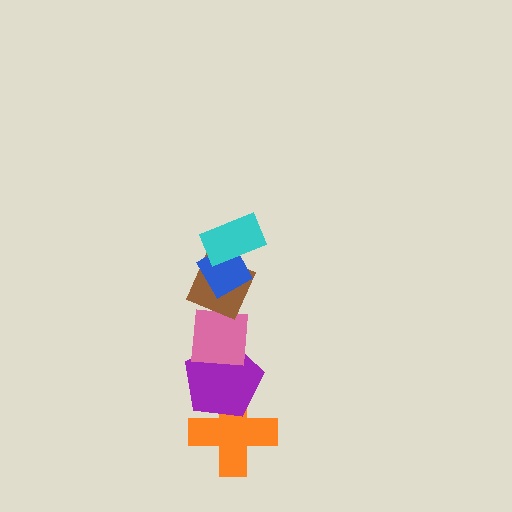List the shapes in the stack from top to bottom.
From top to bottom: the cyan rectangle, the blue diamond, the brown diamond, the pink square, the purple pentagon, the orange cross.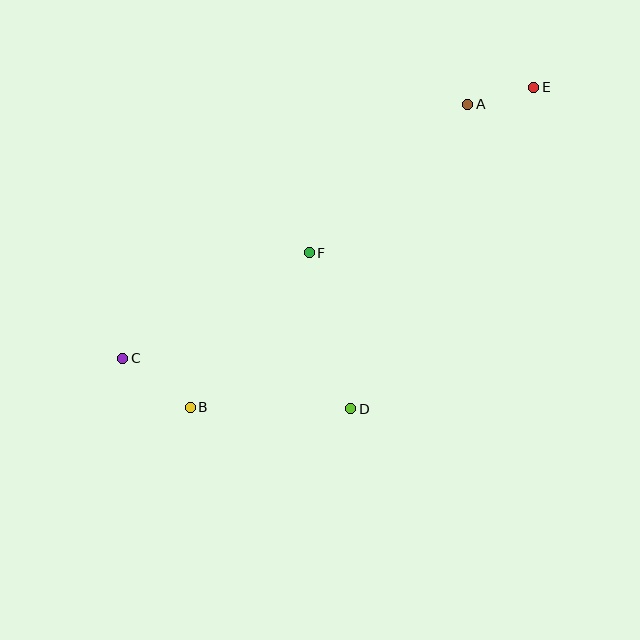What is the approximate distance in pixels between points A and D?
The distance between A and D is approximately 326 pixels.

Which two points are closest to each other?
Points A and E are closest to each other.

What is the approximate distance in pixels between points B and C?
The distance between B and C is approximately 83 pixels.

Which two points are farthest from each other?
Points C and E are farthest from each other.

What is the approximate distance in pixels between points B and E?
The distance between B and E is approximately 470 pixels.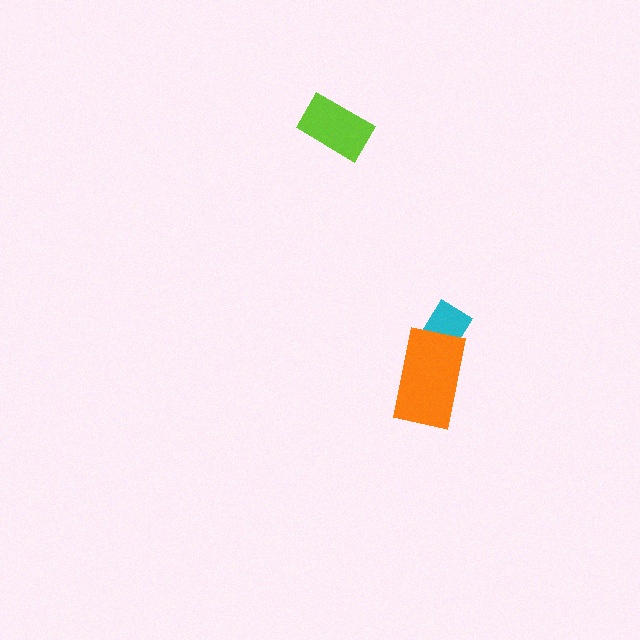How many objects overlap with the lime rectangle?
0 objects overlap with the lime rectangle.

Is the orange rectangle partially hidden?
No, no other shape covers it.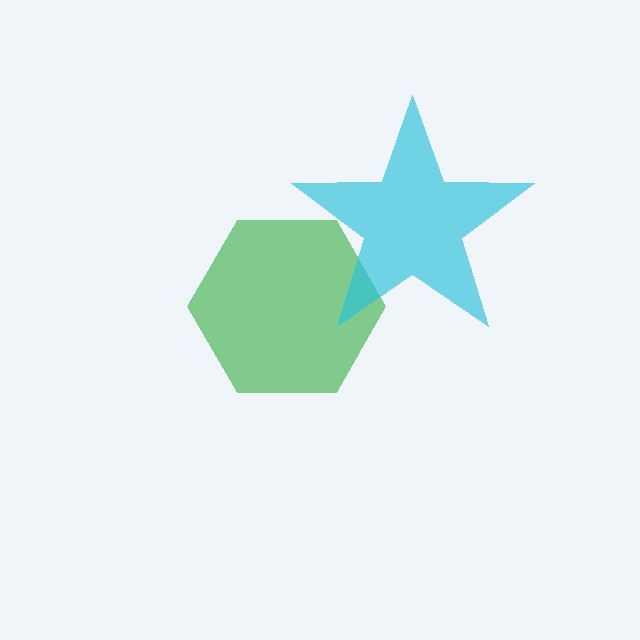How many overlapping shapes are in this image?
There are 2 overlapping shapes in the image.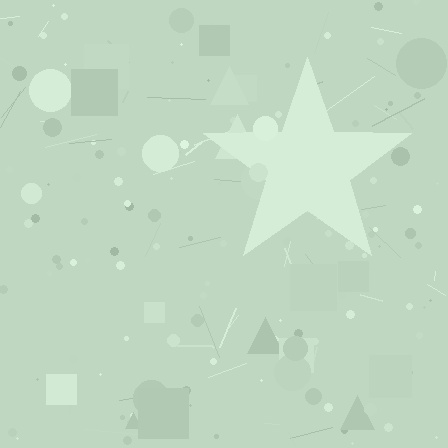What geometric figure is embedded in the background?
A star is embedded in the background.